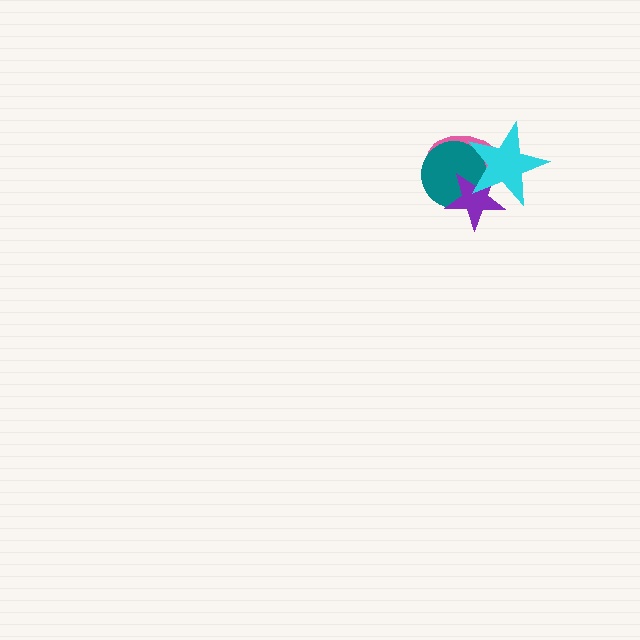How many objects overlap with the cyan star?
3 objects overlap with the cyan star.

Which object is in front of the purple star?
The cyan star is in front of the purple star.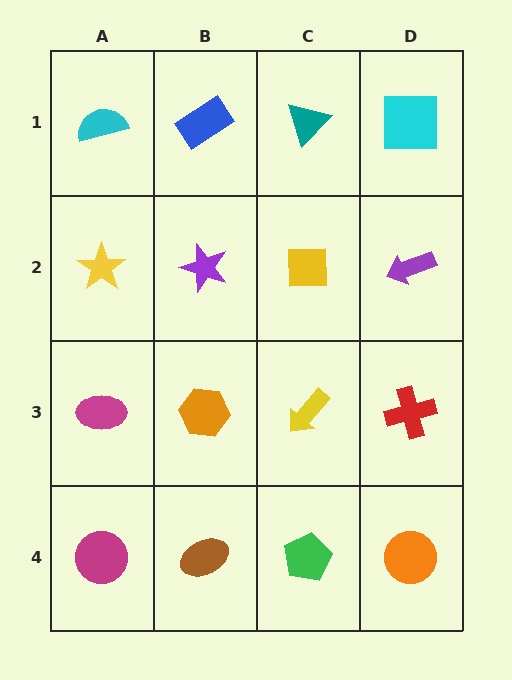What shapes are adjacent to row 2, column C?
A teal triangle (row 1, column C), a yellow arrow (row 3, column C), a purple star (row 2, column B), a purple arrow (row 2, column D).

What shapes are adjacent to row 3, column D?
A purple arrow (row 2, column D), an orange circle (row 4, column D), a yellow arrow (row 3, column C).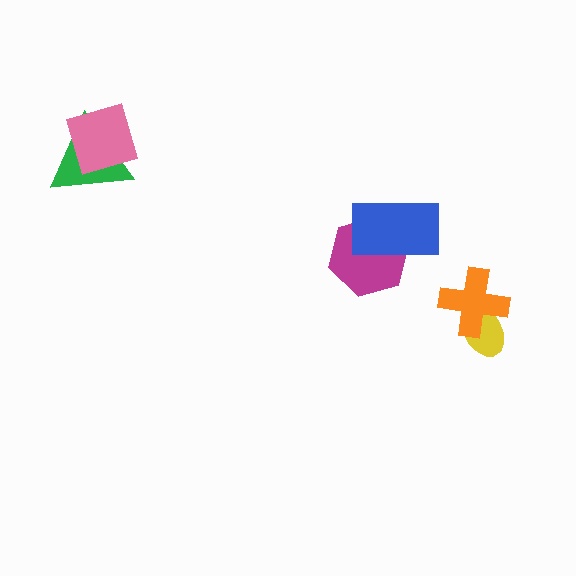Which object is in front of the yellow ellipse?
The orange cross is in front of the yellow ellipse.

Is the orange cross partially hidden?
No, no other shape covers it.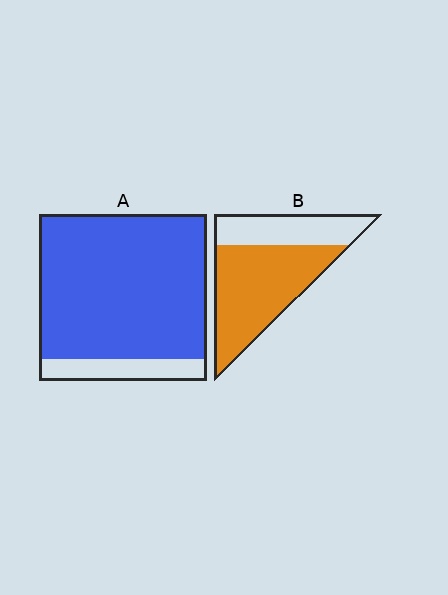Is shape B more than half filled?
Yes.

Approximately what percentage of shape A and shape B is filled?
A is approximately 85% and B is approximately 65%.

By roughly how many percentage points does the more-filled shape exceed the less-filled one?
By roughly 20 percentage points (A over B).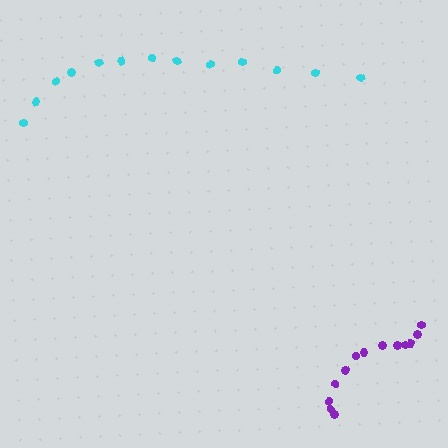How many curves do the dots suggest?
There are 2 distinct paths.